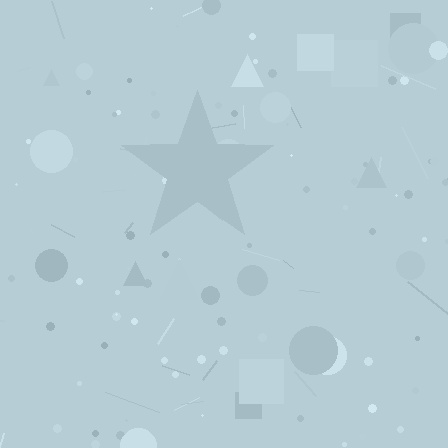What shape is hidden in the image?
A star is hidden in the image.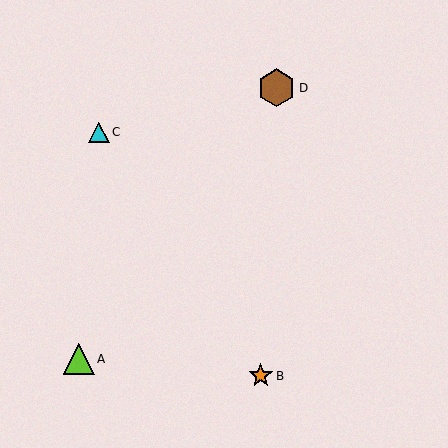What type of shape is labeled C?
Shape C is a cyan triangle.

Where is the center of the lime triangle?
The center of the lime triangle is at (79, 359).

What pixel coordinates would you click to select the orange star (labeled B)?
Click at (261, 376) to select the orange star B.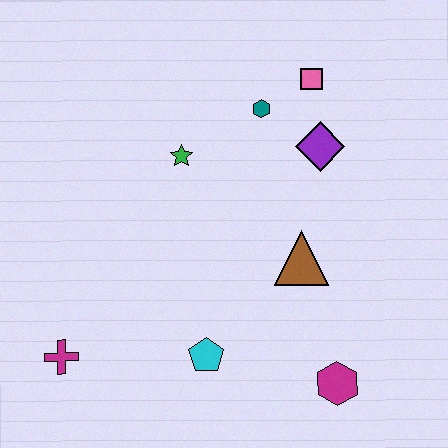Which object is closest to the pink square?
The teal hexagon is closest to the pink square.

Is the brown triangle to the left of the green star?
No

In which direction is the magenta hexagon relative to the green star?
The magenta hexagon is below the green star.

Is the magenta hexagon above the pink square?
No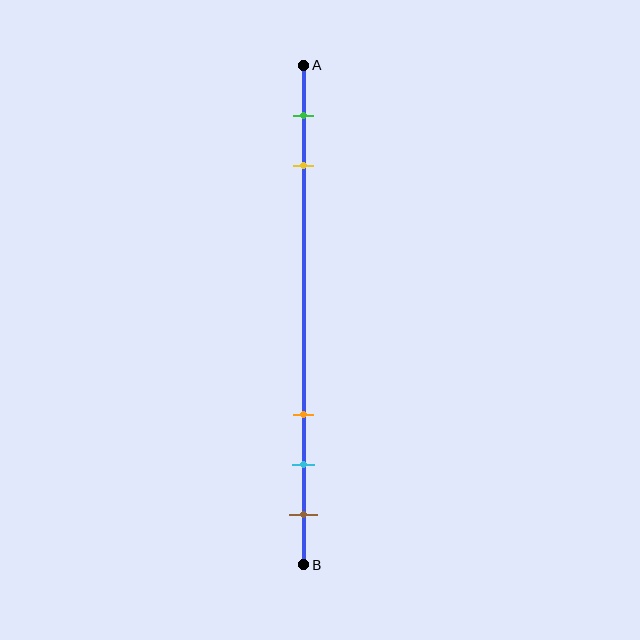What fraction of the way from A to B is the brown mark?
The brown mark is approximately 90% (0.9) of the way from A to B.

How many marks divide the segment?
There are 5 marks dividing the segment.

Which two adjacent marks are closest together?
The cyan and brown marks are the closest adjacent pair.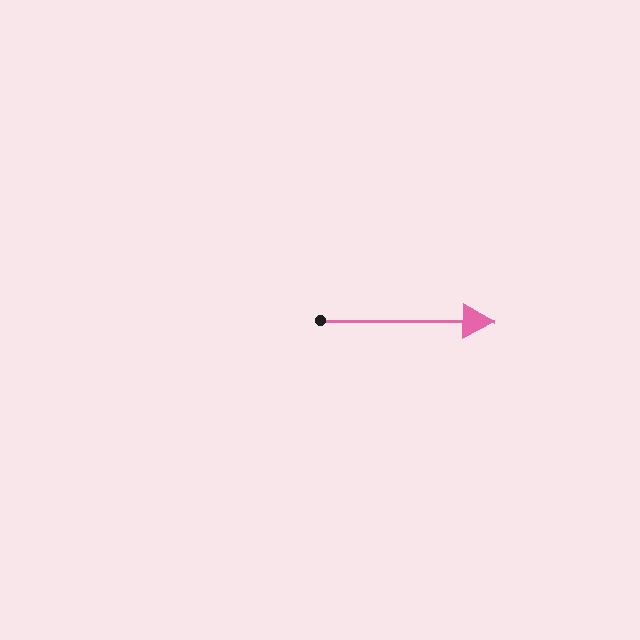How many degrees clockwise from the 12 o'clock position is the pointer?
Approximately 90 degrees.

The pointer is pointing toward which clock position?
Roughly 3 o'clock.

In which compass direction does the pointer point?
East.